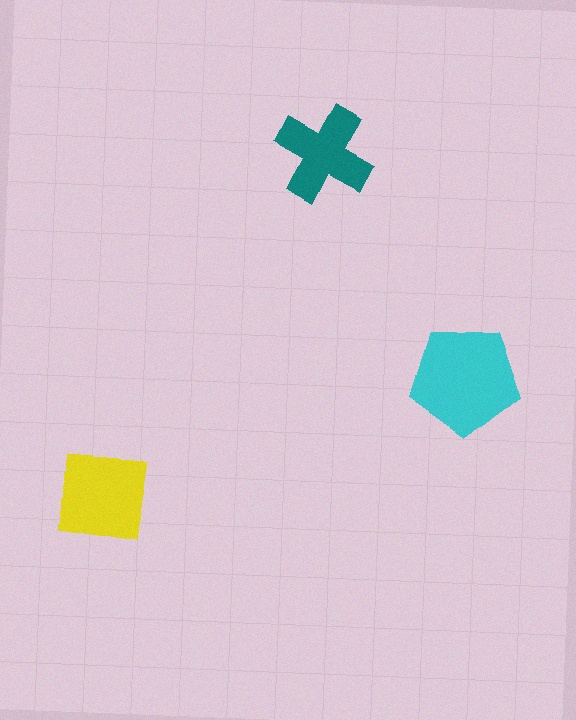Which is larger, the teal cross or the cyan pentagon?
The cyan pentagon.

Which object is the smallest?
The teal cross.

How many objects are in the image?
There are 3 objects in the image.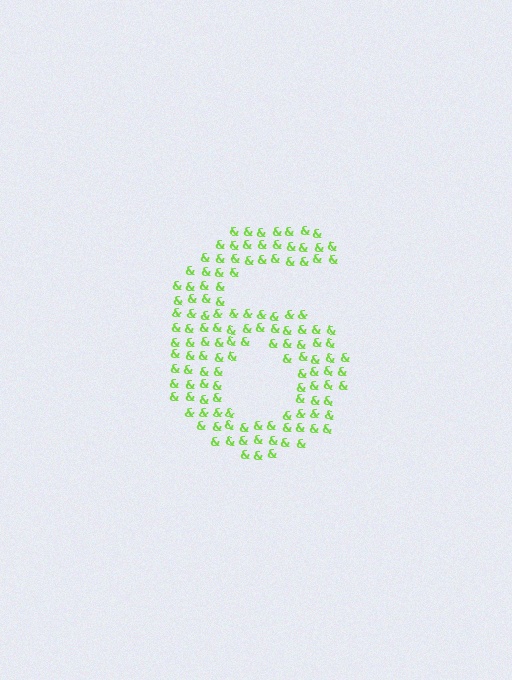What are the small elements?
The small elements are ampersands.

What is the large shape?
The large shape is the digit 6.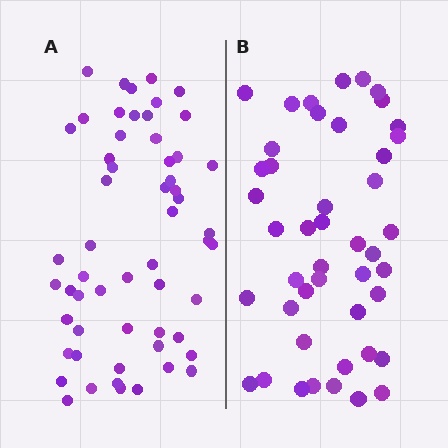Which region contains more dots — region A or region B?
Region A (the left region) has more dots.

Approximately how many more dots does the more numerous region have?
Region A has roughly 12 or so more dots than region B.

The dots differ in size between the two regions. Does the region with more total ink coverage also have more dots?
No. Region B has more total ink coverage because its dots are larger, but region A actually contains more individual dots. Total area can be misleading — the number of items is what matters here.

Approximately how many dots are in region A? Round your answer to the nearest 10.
About 60 dots. (The exact count is 57, which rounds to 60.)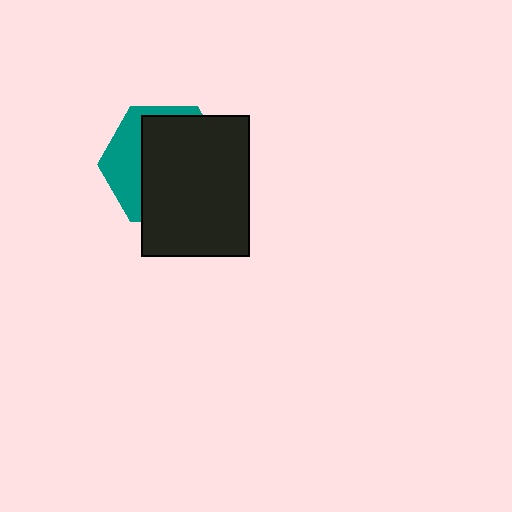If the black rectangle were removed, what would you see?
You would see the complete teal hexagon.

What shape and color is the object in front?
The object in front is a black rectangle.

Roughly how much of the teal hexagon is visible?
A small part of it is visible (roughly 33%).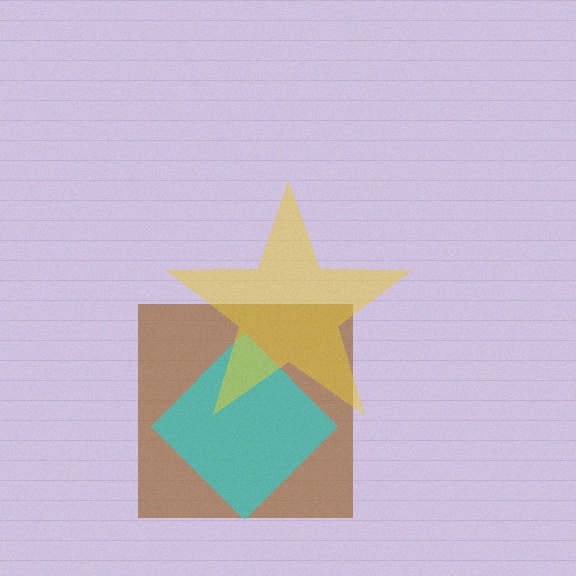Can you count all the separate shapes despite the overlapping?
Yes, there are 3 separate shapes.